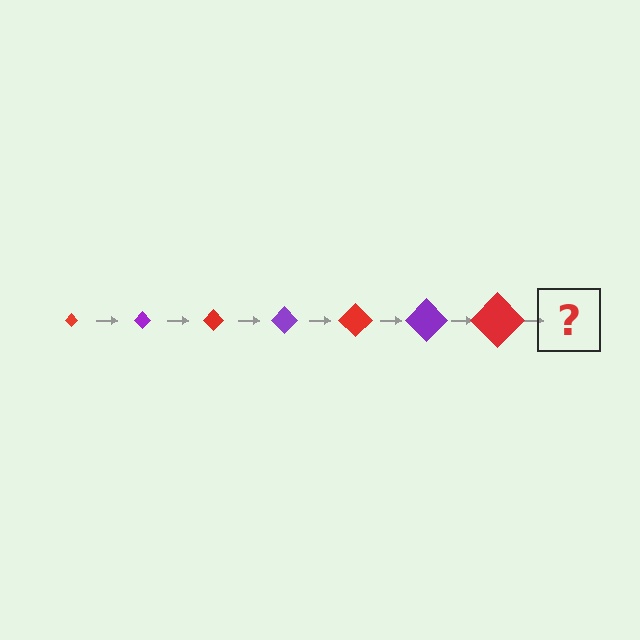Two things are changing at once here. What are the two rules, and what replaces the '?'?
The two rules are that the diamond grows larger each step and the color cycles through red and purple. The '?' should be a purple diamond, larger than the previous one.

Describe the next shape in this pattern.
It should be a purple diamond, larger than the previous one.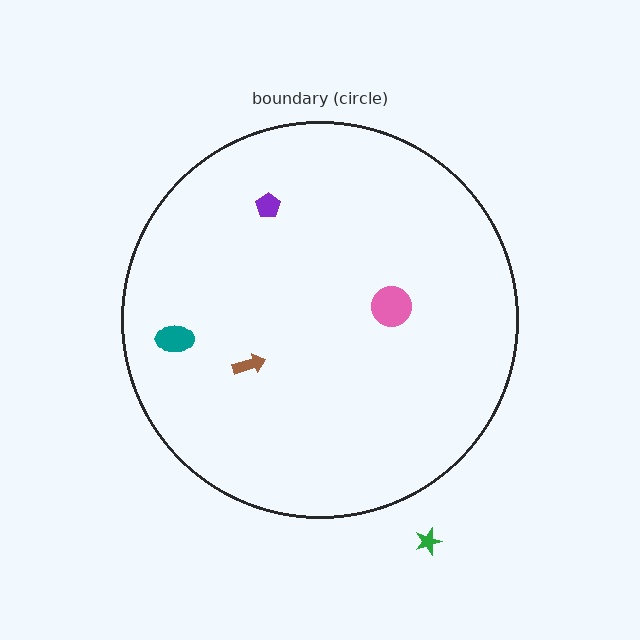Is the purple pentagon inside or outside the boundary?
Inside.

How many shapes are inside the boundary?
4 inside, 1 outside.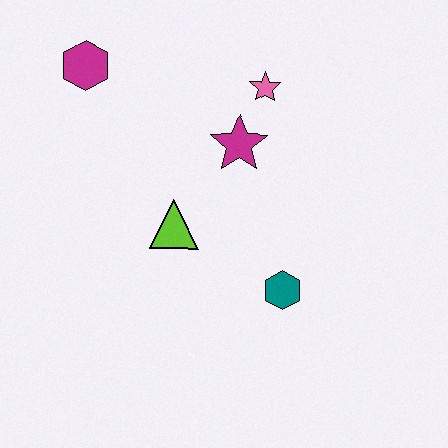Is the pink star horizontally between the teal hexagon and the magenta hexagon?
Yes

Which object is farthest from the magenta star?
The magenta hexagon is farthest from the magenta star.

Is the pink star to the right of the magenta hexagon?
Yes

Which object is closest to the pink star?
The magenta star is closest to the pink star.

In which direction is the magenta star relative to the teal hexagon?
The magenta star is above the teal hexagon.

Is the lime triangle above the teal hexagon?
Yes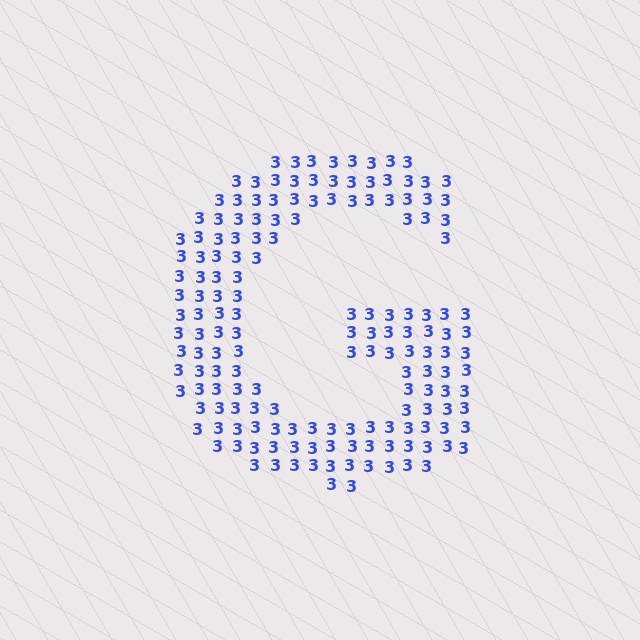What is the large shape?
The large shape is the letter G.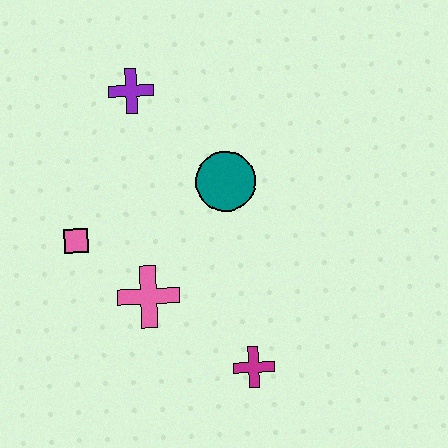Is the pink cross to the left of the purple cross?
No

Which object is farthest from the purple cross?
The magenta cross is farthest from the purple cross.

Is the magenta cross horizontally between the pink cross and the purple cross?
No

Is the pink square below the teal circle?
Yes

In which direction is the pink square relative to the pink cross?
The pink square is to the left of the pink cross.